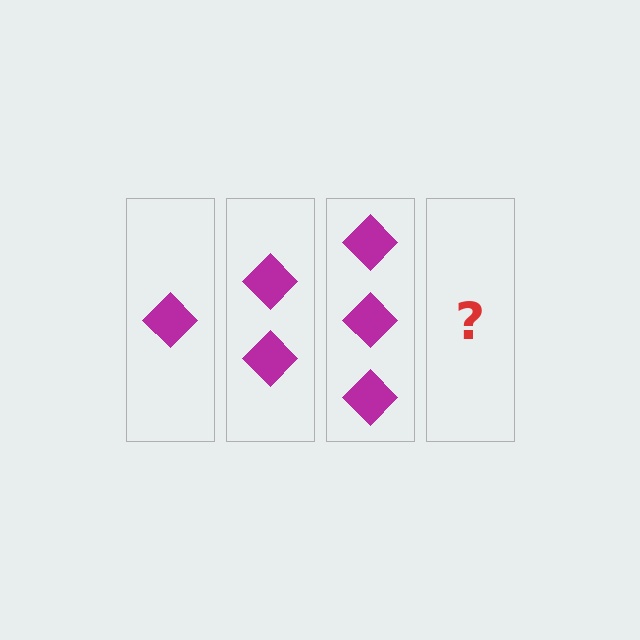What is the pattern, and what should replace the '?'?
The pattern is that each step adds one more diamond. The '?' should be 4 diamonds.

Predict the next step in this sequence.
The next step is 4 diamonds.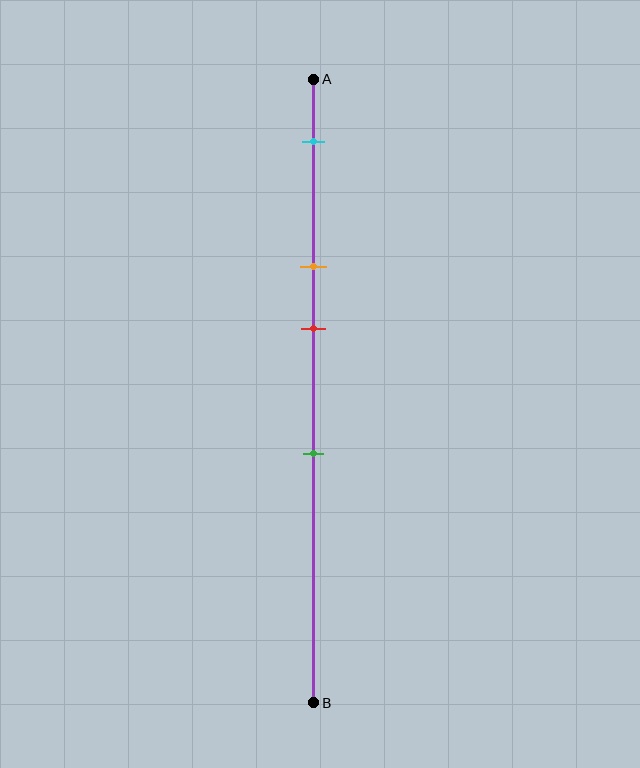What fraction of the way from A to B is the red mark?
The red mark is approximately 40% (0.4) of the way from A to B.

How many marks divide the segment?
There are 4 marks dividing the segment.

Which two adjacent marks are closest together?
The orange and red marks are the closest adjacent pair.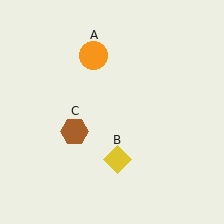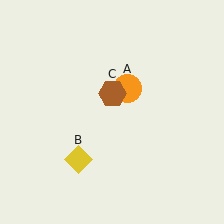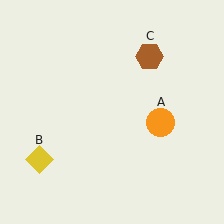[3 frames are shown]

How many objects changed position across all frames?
3 objects changed position: orange circle (object A), yellow diamond (object B), brown hexagon (object C).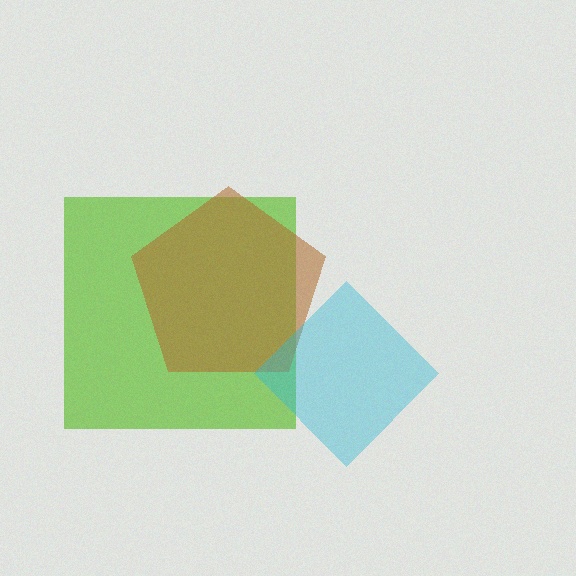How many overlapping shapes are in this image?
There are 3 overlapping shapes in the image.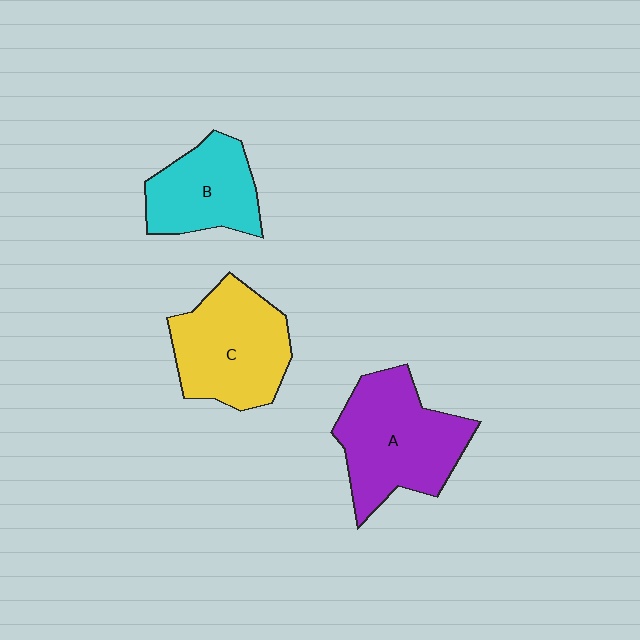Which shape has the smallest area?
Shape B (cyan).